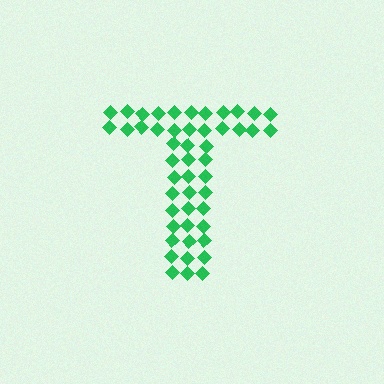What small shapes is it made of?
It is made of small diamonds.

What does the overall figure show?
The overall figure shows the letter T.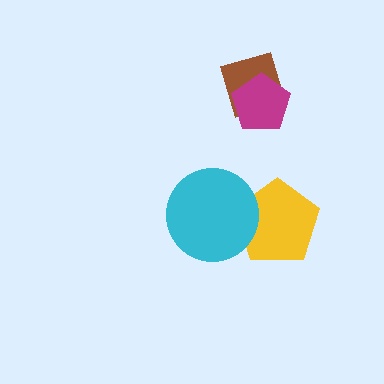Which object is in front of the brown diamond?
The magenta pentagon is in front of the brown diamond.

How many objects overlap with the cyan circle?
1 object overlaps with the cyan circle.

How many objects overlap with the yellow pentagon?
1 object overlaps with the yellow pentagon.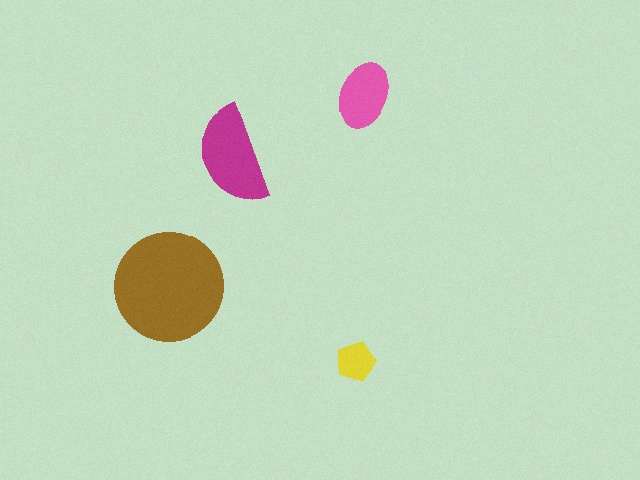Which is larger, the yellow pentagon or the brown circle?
The brown circle.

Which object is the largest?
The brown circle.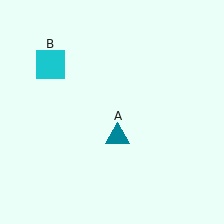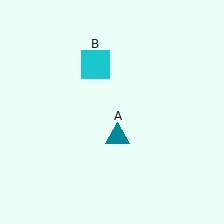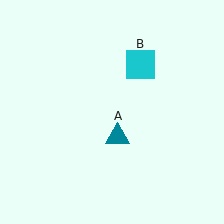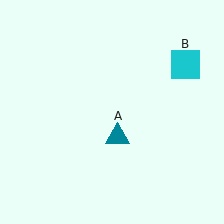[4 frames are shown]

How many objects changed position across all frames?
1 object changed position: cyan square (object B).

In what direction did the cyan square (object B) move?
The cyan square (object B) moved right.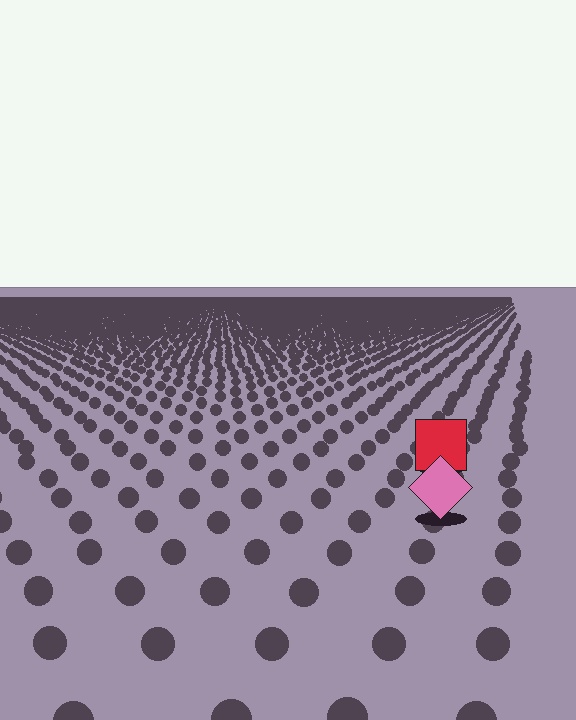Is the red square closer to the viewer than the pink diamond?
No. The pink diamond is closer — you can tell from the texture gradient: the ground texture is coarser near it.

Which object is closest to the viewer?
The pink diamond is closest. The texture marks near it are larger and more spread out.